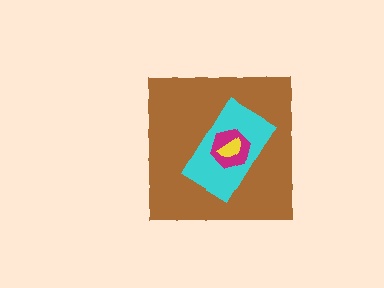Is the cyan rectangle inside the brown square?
Yes.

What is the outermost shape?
The brown square.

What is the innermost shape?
The yellow semicircle.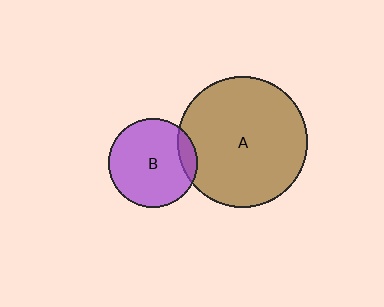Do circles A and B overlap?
Yes.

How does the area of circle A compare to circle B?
Approximately 2.1 times.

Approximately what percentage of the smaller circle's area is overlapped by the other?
Approximately 10%.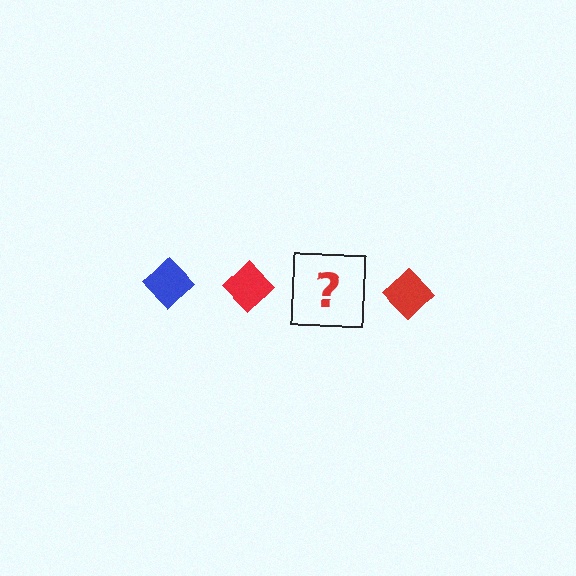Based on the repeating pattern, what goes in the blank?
The blank should be a blue diamond.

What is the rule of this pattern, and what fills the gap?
The rule is that the pattern cycles through blue, red diamonds. The gap should be filled with a blue diamond.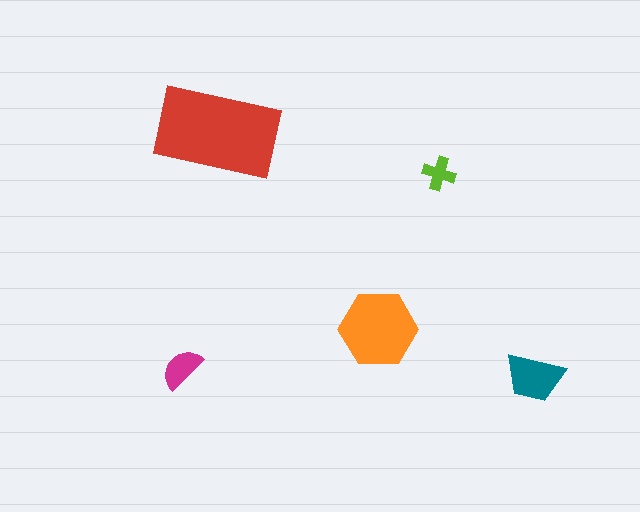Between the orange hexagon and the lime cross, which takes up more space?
The orange hexagon.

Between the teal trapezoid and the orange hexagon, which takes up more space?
The orange hexagon.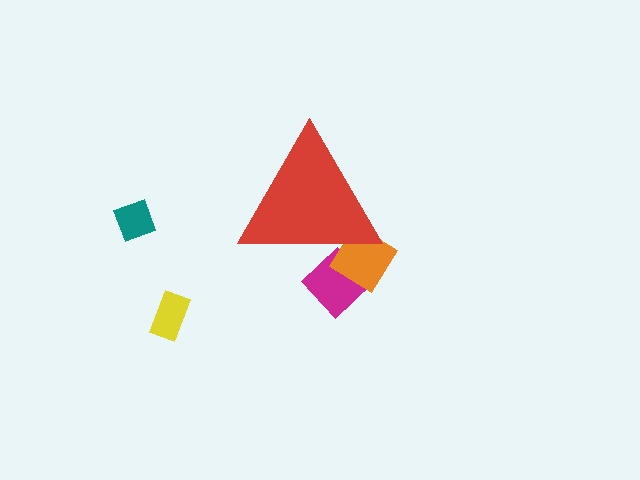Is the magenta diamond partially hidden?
Yes, the magenta diamond is partially hidden behind the red triangle.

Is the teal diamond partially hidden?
No, the teal diamond is fully visible.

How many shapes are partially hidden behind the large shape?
2 shapes are partially hidden.